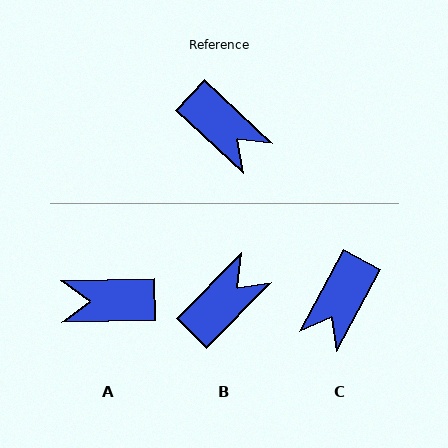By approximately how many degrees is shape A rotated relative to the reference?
Approximately 135 degrees clockwise.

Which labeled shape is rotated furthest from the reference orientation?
A, about 135 degrees away.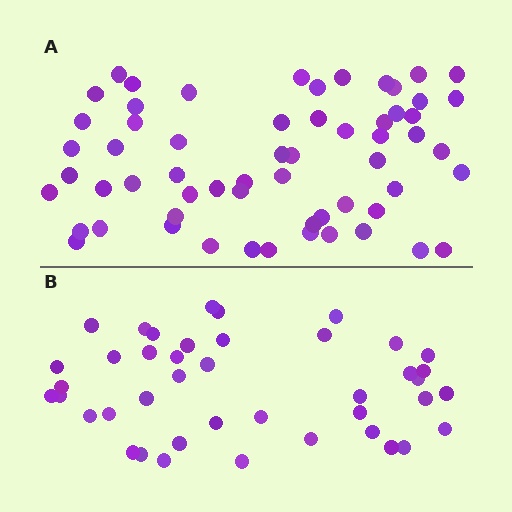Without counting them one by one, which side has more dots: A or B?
Region A (the top region) has more dots.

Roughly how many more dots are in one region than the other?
Region A has approximately 20 more dots than region B.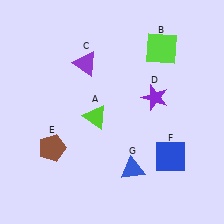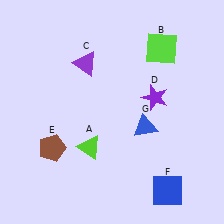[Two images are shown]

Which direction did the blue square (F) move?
The blue square (F) moved down.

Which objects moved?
The objects that moved are: the lime triangle (A), the blue square (F), the blue triangle (G).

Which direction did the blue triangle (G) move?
The blue triangle (G) moved up.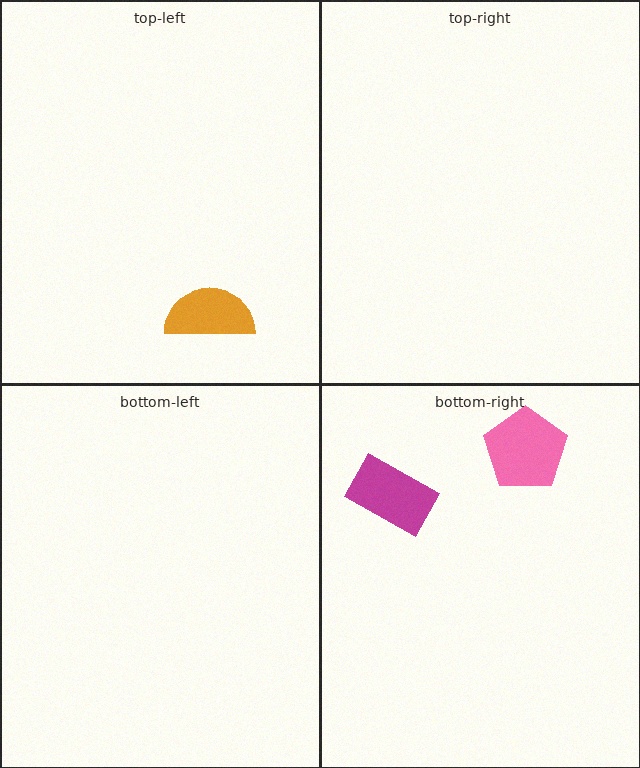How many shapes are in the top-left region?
1.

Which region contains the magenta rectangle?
The bottom-right region.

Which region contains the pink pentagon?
The bottom-right region.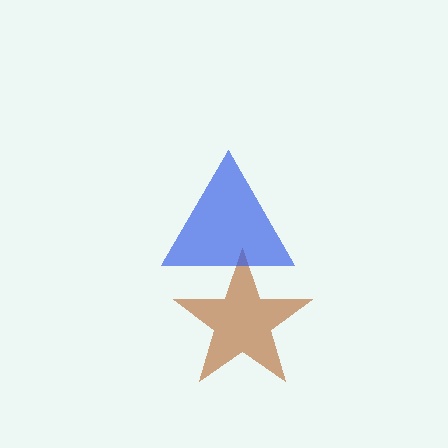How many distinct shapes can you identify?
There are 2 distinct shapes: a brown star, a blue triangle.